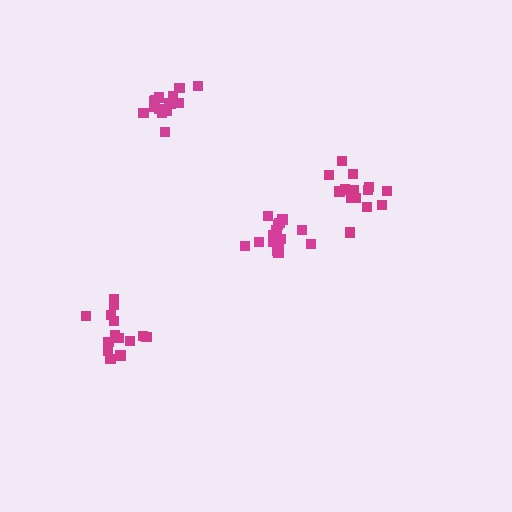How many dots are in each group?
Group 1: 14 dots, Group 2: 15 dots, Group 3: 14 dots, Group 4: 17 dots (60 total).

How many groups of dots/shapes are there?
There are 4 groups.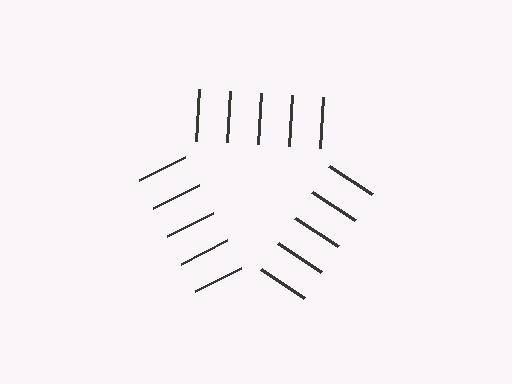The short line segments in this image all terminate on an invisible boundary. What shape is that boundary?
An illusory triangle — the line segments terminate on its edges but no continuous stroke is drawn.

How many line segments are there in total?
15 — 5 along each of the 3 edges.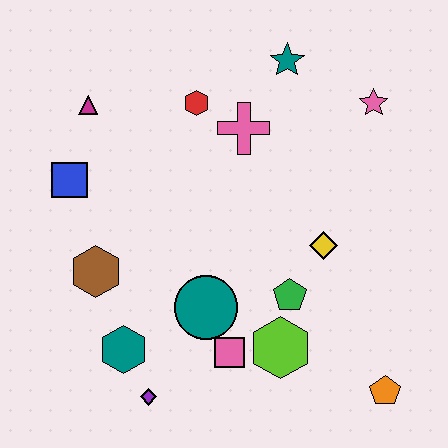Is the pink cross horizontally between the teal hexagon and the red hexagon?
No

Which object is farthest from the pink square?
The teal star is farthest from the pink square.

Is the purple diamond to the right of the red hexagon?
No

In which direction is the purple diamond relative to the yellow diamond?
The purple diamond is to the left of the yellow diamond.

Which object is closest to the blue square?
The magenta triangle is closest to the blue square.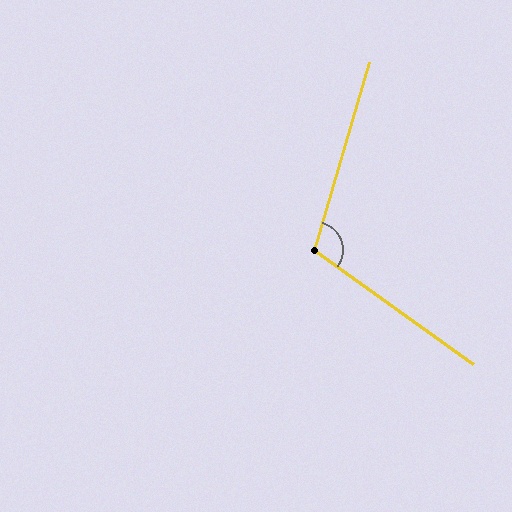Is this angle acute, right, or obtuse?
It is obtuse.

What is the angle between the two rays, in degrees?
Approximately 109 degrees.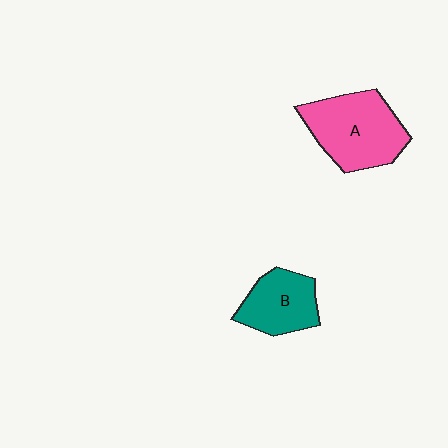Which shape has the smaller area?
Shape B (teal).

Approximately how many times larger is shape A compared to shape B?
Approximately 1.5 times.